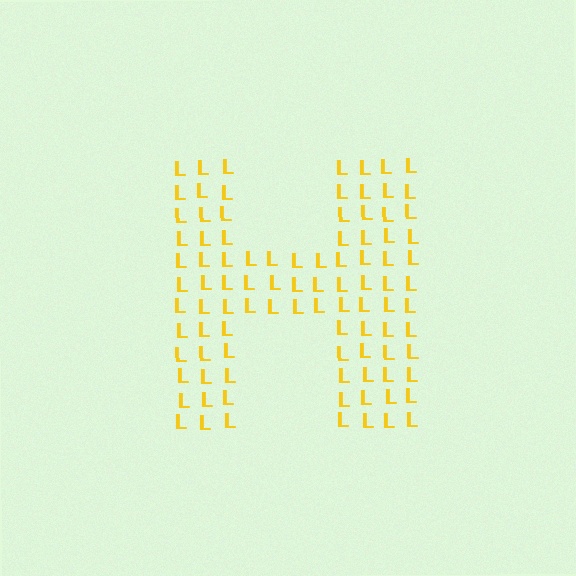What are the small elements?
The small elements are letter L's.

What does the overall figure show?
The overall figure shows the letter H.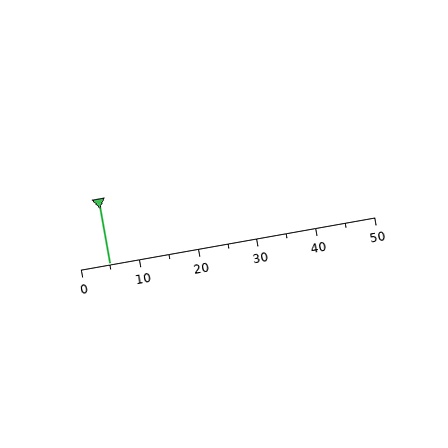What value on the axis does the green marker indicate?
The marker indicates approximately 5.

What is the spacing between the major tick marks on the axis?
The major ticks are spaced 10 apart.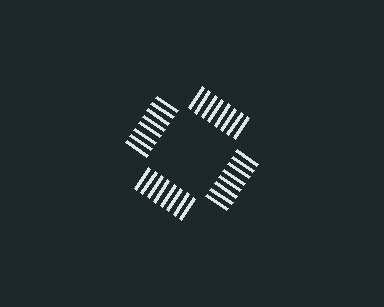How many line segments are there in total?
32 — 8 along each of the 4 edges.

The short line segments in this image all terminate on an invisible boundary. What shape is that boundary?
An illusory square — the line segments terminate on its edges but no continuous stroke is drawn.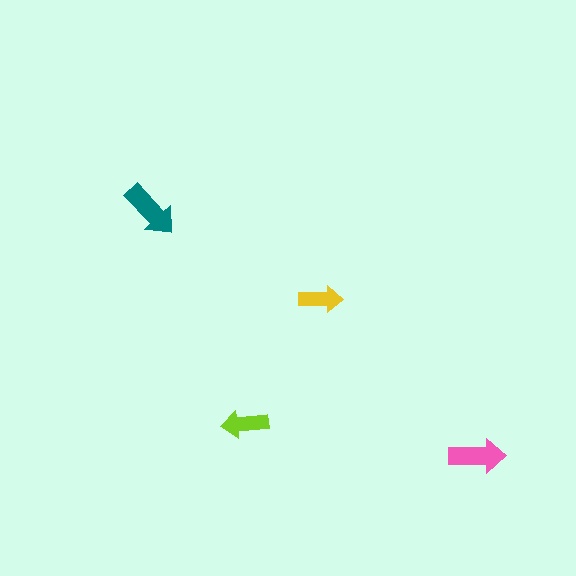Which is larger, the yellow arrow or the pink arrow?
The pink one.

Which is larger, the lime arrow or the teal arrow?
The teal one.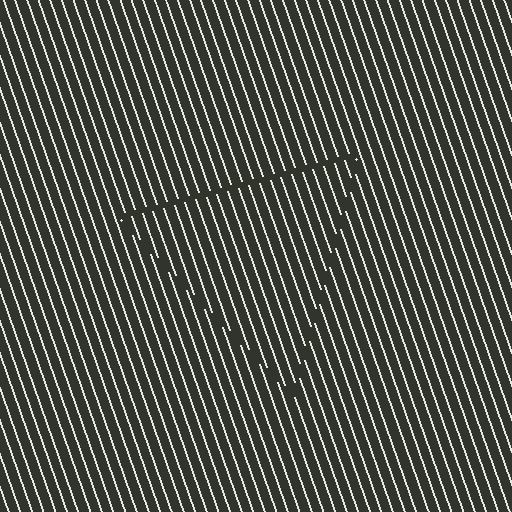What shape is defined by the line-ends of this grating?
An illusory triangle. The interior of the shape contains the same grating, shifted by half a period — the contour is defined by the phase discontinuity where line-ends from the inner and outer gratings abut.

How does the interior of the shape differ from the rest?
The interior of the shape contains the same grating, shifted by half a period — the contour is defined by the phase discontinuity where line-ends from the inner and outer gratings abut.